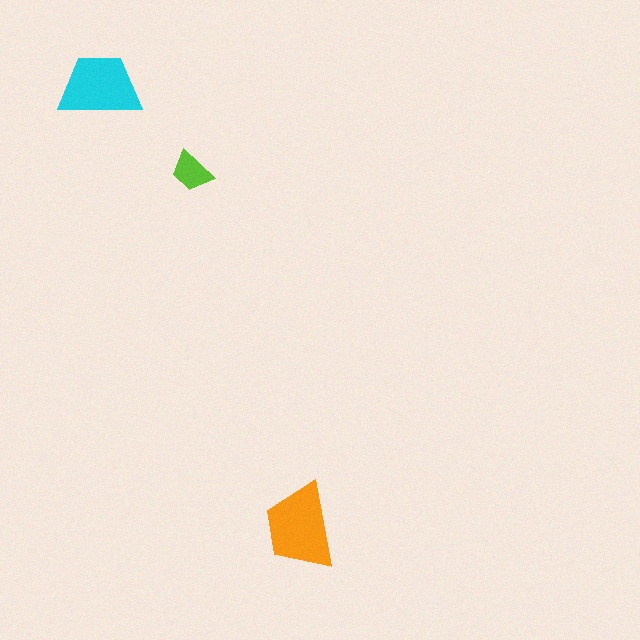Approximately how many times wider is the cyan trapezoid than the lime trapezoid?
About 2 times wider.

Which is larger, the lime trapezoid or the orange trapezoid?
The orange one.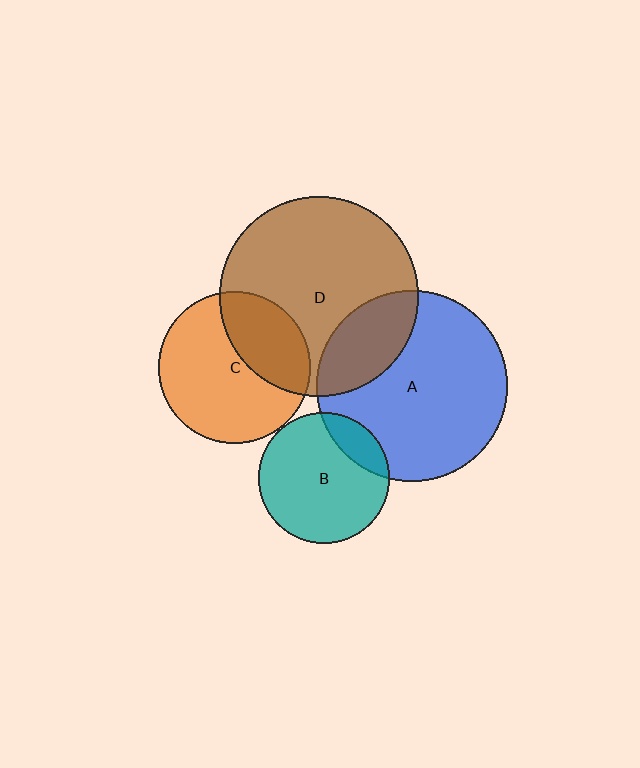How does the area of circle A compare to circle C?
Approximately 1.6 times.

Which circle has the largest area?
Circle D (brown).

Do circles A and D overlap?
Yes.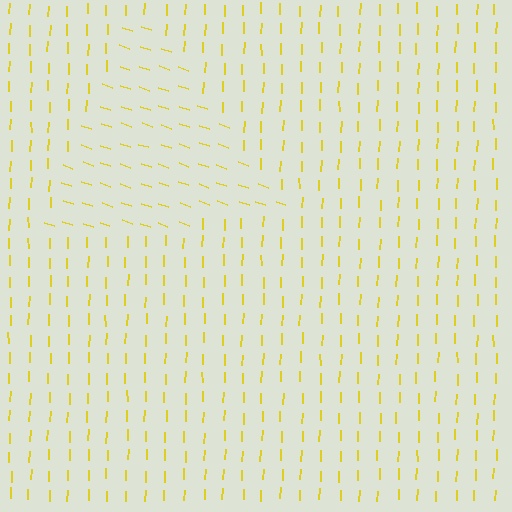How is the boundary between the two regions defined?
The boundary is defined purely by a change in line orientation (approximately 73 degrees difference). All lines are the same color and thickness.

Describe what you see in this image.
The image is filled with small yellow line segments. A triangle region in the image has lines oriented differently from the surrounding lines, creating a visible texture boundary.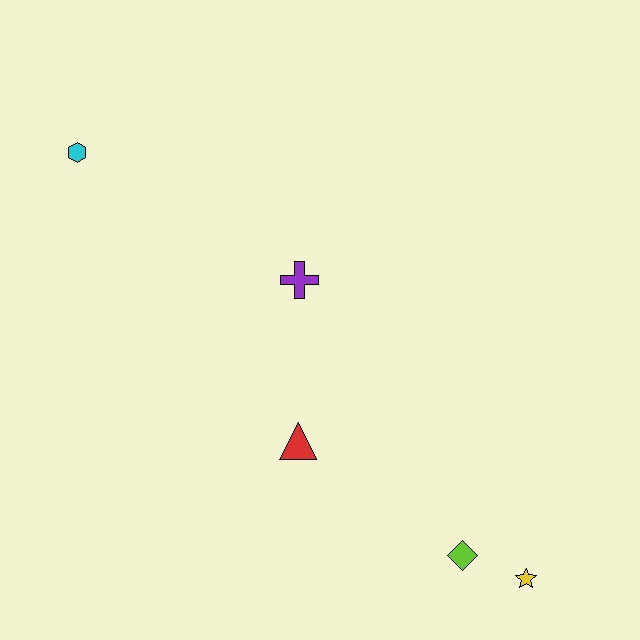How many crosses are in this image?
There is 1 cross.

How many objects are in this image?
There are 5 objects.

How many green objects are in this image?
There are no green objects.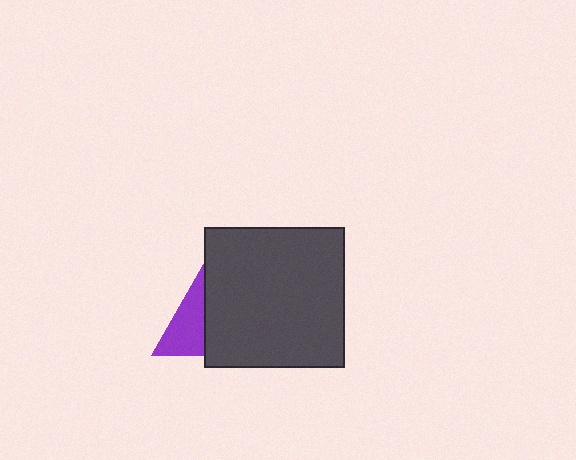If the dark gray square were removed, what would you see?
You would see the complete purple triangle.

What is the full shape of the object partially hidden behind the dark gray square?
The partially hidden object is a purple triangle.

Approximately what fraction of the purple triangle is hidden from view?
Roughly 50% of the purple triangle is hidden behind the dark gray square.